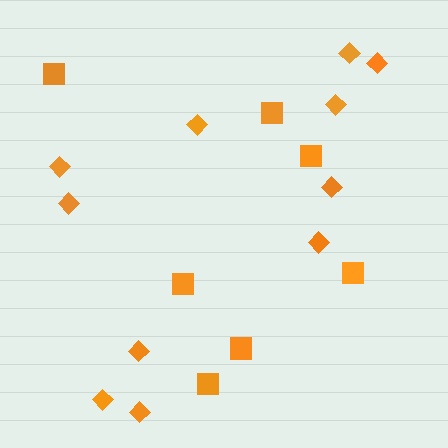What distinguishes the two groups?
There are 2 groups: one group of diamonds (11) and one group of squares (7).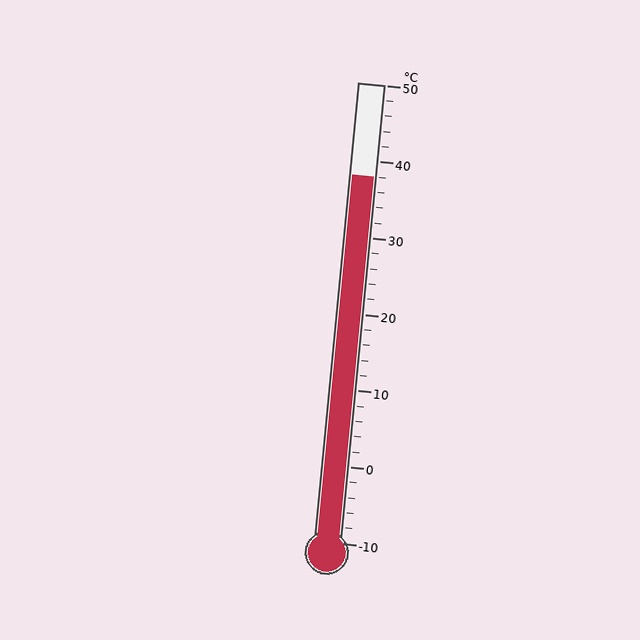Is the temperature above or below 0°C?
The temperature is above 0°C.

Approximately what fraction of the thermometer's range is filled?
The thermometer is filled to approximately 80% of its range.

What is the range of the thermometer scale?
The thermometer scale ranges from -10°C to 50°C.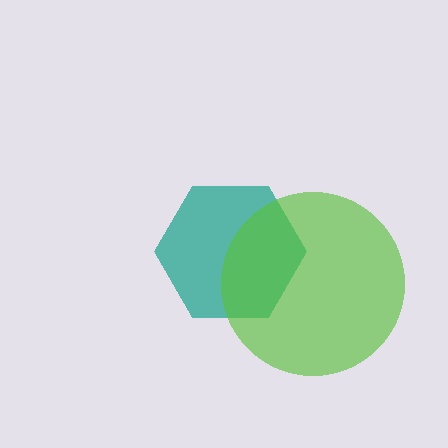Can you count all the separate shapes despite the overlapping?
Yes, there are 2 separate shapes.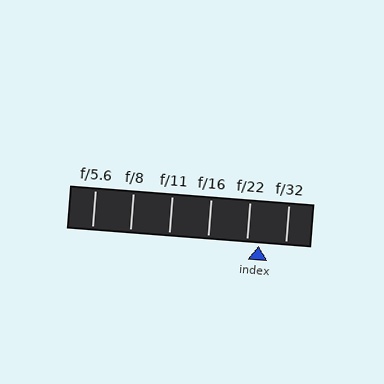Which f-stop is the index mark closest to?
The index mark is closest to f/22.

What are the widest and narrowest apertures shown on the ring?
The widest aperture shown is f/5.6 and the narrowest is f/32.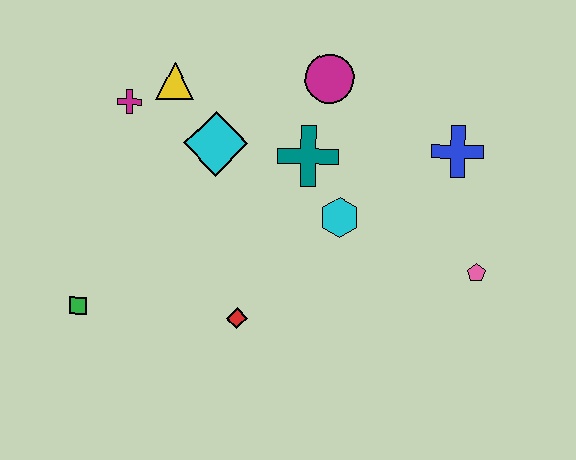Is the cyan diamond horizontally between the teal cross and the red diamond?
No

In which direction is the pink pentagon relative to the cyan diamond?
The pink pentagon is to the right of the cyan diamond.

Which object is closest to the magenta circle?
The teal cross is closest to the magenta circle.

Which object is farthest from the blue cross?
The green square is farthest from the blue cross.